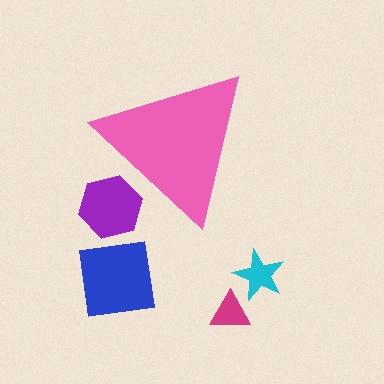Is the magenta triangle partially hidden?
No, the magenta triangle is fully visible.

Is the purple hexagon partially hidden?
Yes, the purple hexagon is partially hidden behind the pink triangle.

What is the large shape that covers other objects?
A pink triangle.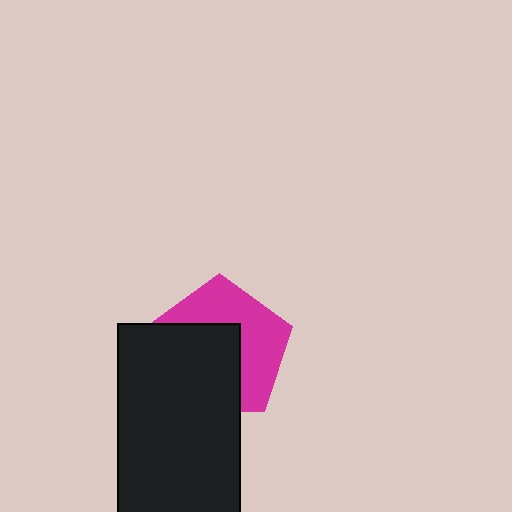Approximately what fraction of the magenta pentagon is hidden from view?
Roughly 51% of the magenta pentagon is hidden behind the black rectangle.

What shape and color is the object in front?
The object in front is a black rectangle.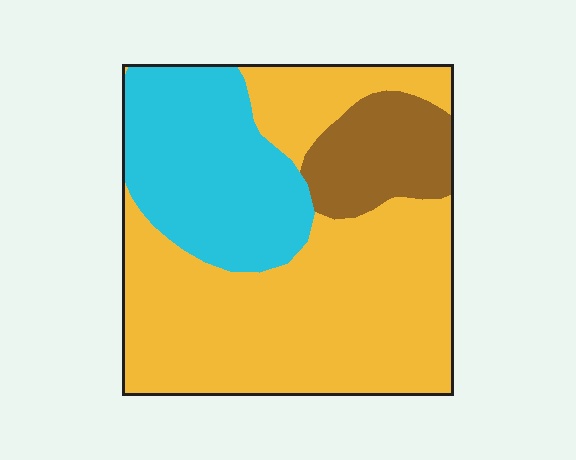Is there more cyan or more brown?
Cyan.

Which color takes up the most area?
Yellow, at roughly 60%.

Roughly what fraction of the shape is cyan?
Cyan takes up about one quarter (1/4) of the shape.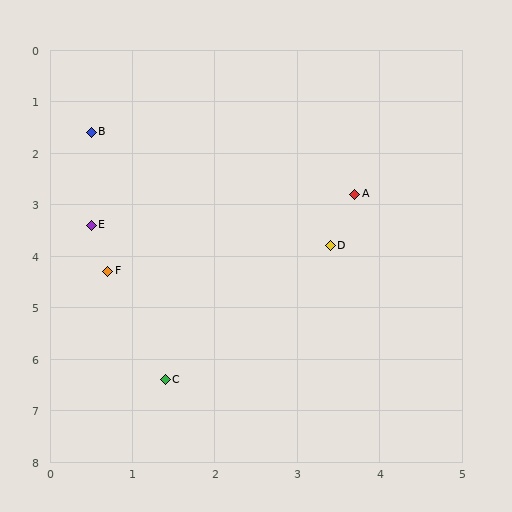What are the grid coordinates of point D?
Point D is at approximately (3.4, 3.8).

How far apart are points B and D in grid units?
Points B and D are about 3.6 grid units apart.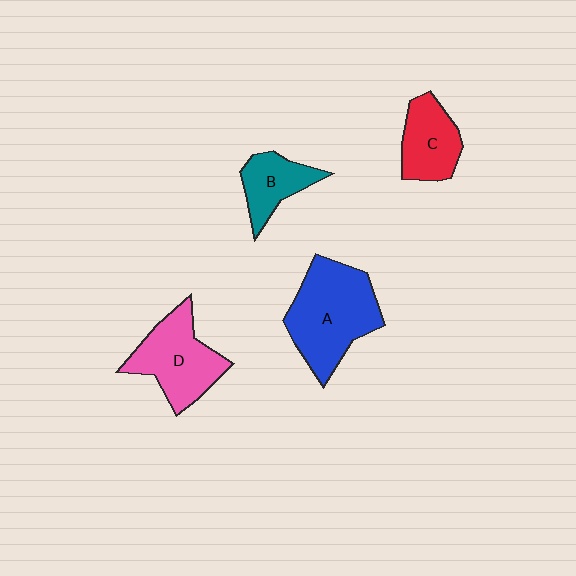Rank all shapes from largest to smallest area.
From largest to smallest: A (blue), D (pink), C (red), B (teal).